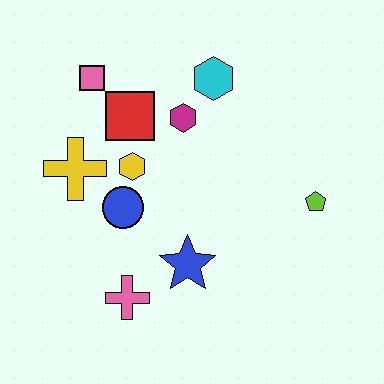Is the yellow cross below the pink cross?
No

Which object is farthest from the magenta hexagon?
The pink cross is farthest from the magenta hexagon.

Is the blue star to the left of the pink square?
No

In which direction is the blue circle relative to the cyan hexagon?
The blue circle is below the cyan hexagon.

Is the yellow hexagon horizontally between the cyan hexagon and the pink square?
Yes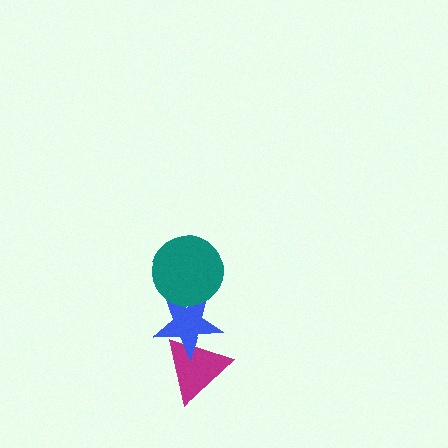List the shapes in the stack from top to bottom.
From top to bottom: the teal circle, the blue star, the magenta triangle.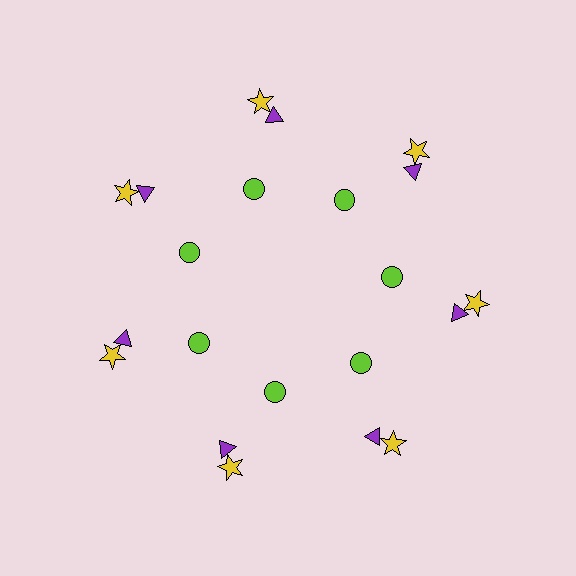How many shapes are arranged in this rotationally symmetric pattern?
There are 21 shapes, arranged in 7 groups of 3.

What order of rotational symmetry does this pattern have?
This pattern has 7-fold rotational symmetry.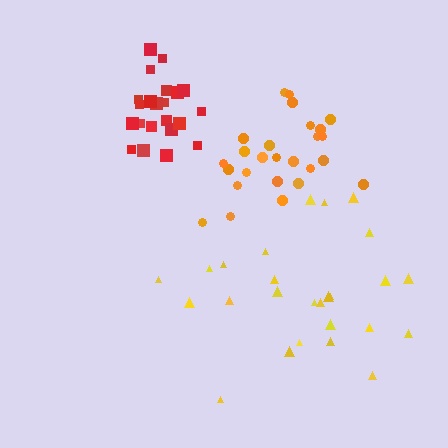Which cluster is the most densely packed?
Red.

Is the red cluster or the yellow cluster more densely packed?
Red.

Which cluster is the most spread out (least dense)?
Yellow.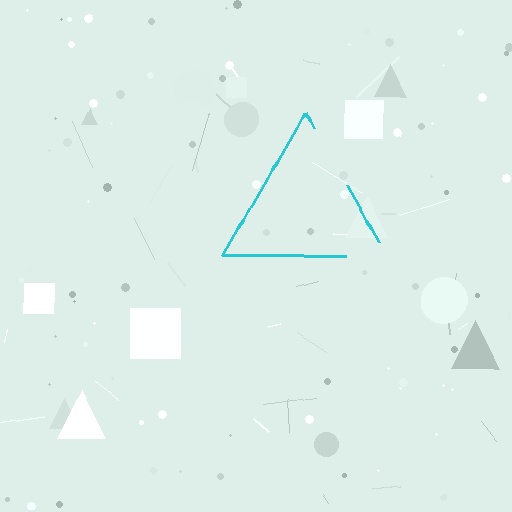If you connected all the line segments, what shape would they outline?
They would outline a triangle.